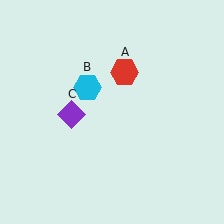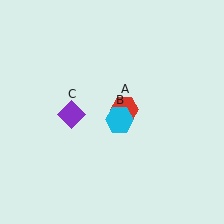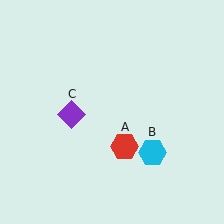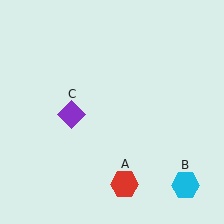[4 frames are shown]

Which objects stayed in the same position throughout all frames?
Purple diamond (object C) remained stationary.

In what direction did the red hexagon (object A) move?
The red hexagon (object A) moved down.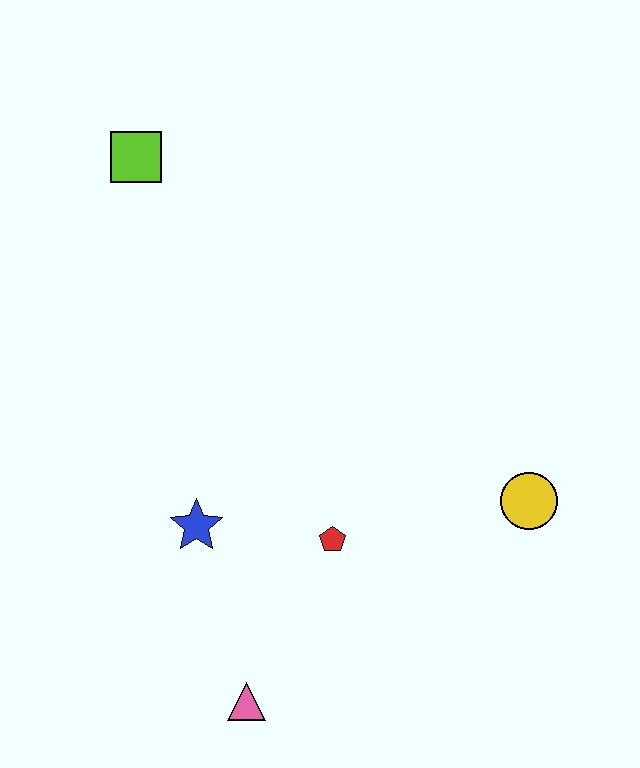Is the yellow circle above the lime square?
No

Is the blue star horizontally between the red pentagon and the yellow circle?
No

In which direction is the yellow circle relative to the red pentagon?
The yellow circle is to the right of the red pentagon.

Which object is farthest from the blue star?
The lime square is farthest from the blue star.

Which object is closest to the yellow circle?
The red pentagon is closest to the yellow circle.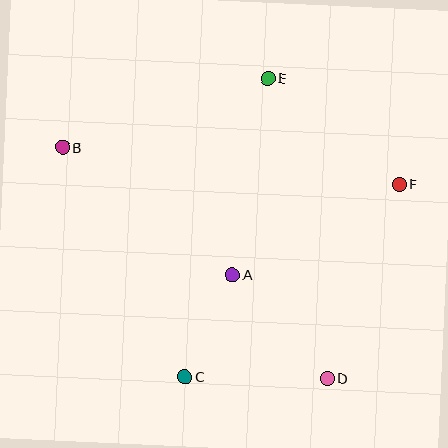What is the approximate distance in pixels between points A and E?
The distance between A and E is approximately 199 pixels.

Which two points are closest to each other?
Points A and C are closest to each other.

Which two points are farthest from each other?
Points B and D are farthest from each other.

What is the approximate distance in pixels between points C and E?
The distance between C and E is approximately 309 pixels.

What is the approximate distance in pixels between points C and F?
The distance between C and F is approximately 288 pixels.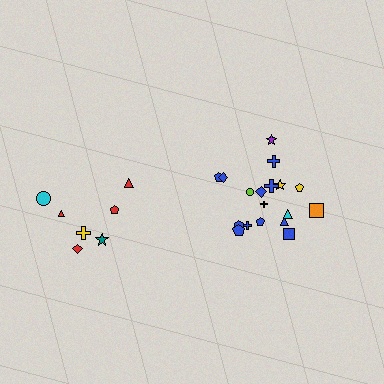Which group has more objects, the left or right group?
The right group.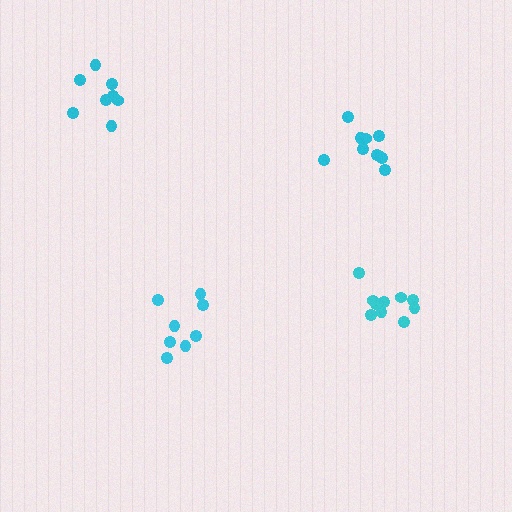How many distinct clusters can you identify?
There are 4 distinct clusters.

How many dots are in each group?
Group 1: 10 dots, Group 2: 8 dots, Group 3: 8 dots, Group 4: 10 dots (36 total).